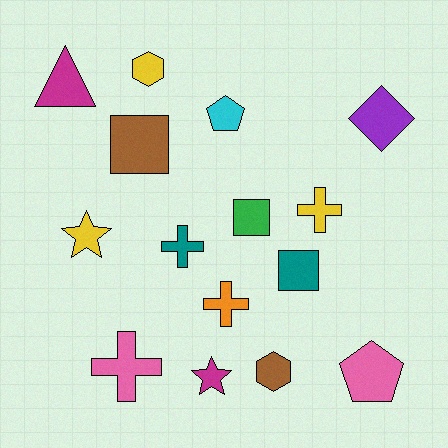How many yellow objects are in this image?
There are 3 yellow objects.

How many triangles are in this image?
There is 1 triangle.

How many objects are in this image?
There are 15 objects.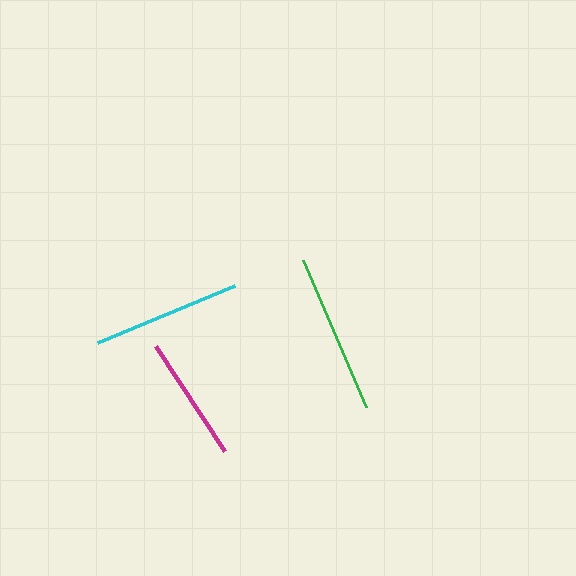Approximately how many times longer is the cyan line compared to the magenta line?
The cyan line is approximately 1.2 times the length of the magenta line.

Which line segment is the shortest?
The magenta line is the shortest at approximately 127 pixels.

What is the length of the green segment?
The green segment is approximately 160 pixels long.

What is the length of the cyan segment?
The cyan segment is approximately 148 pixels long.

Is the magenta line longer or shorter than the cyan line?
The cyan line is longer than the magenta line.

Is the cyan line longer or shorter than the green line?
The green line is longer than the cyan line.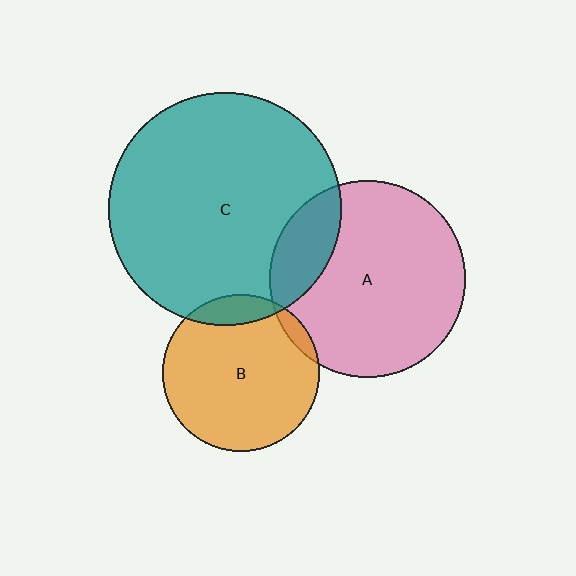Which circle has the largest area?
Circle C (teal).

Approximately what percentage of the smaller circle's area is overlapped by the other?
Approximately 5%.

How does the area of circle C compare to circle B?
Approximately 2.2 times.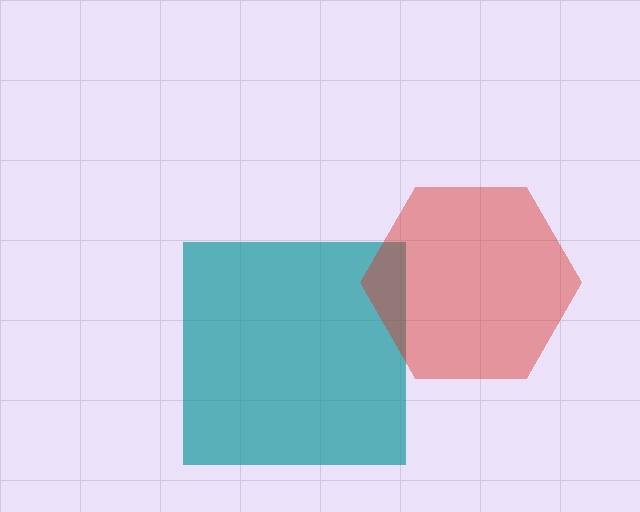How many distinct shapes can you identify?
There are 2 distinct shapes: a teal square, a red hexagon.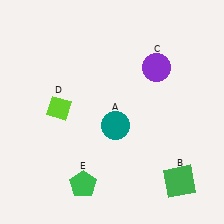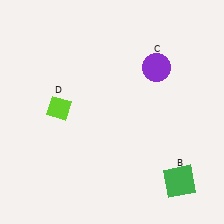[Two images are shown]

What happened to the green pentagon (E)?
The green pentagon (E) was removed in Image 2. It was in the bottom-left area of Image 1.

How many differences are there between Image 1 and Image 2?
There are 2 differences between the two images.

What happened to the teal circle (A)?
The teal circle (A) was removed in Image 2. It was in the bottom-right area of Image 1.